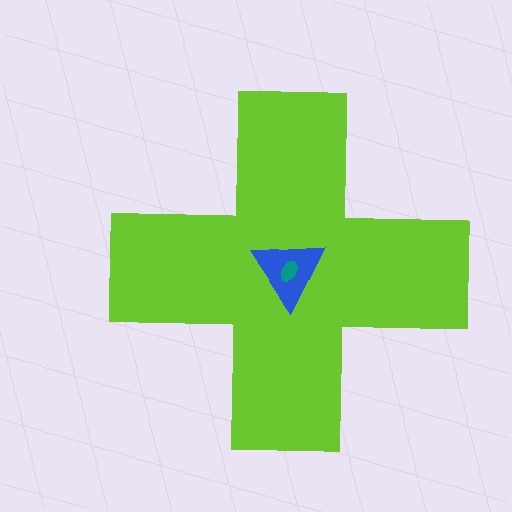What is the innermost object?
The teal ellipse.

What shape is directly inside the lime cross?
The blue triangle.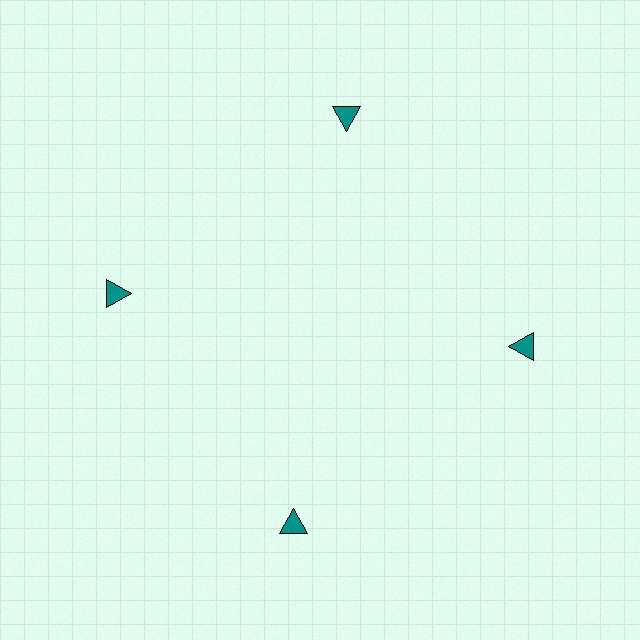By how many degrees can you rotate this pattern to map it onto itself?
The pattern maps onto itself every 90 degrees of rotation.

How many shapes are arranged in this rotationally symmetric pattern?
There are 4 shapes, arranged in 4 groups of 1.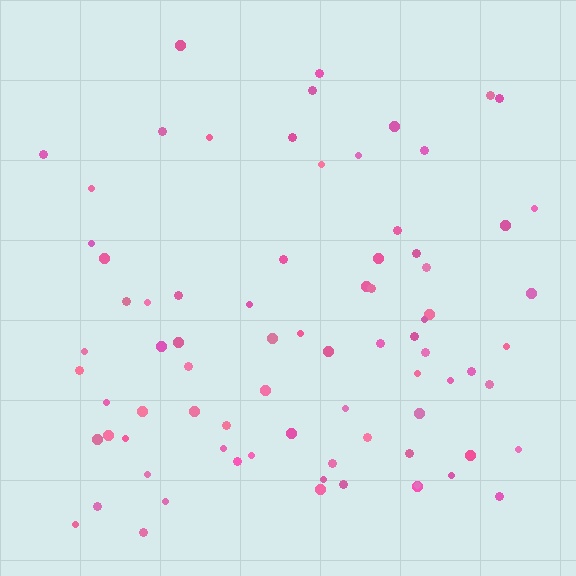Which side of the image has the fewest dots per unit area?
The top.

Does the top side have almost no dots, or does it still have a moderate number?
Still a moderate number, just noticeably fewer than the bottom.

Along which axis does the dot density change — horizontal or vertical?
Vertical.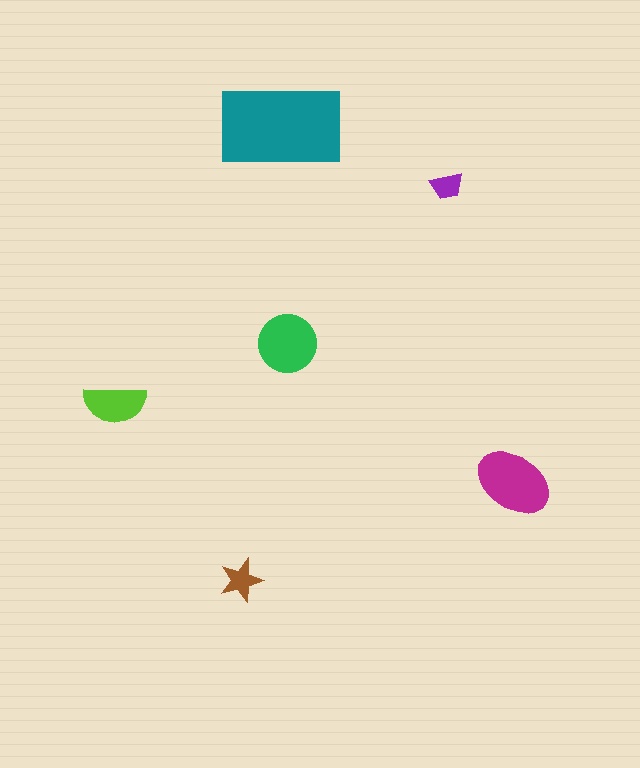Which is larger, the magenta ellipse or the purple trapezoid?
The magenta ellipse.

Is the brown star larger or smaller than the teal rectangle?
Smaller.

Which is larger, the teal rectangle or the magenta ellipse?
The teal rectangle.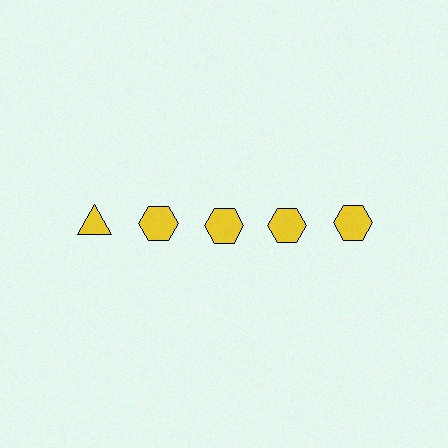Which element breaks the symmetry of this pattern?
The yellow triangle in the top row, leftmost column breaks the symmetry. All other shapes are yellow hexagons.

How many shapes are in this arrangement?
There are 5 shapes arranged in a grid pattern.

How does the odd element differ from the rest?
It has a different shape: triangle instead of hexagon.